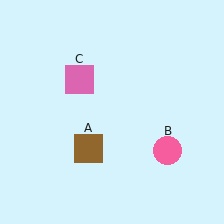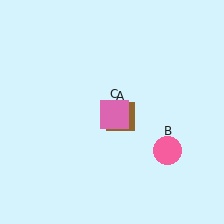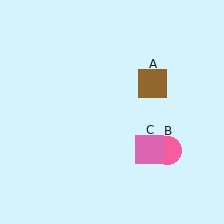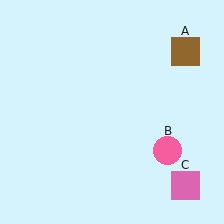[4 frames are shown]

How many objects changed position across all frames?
2 objects changed position: brown square (object A), pink square (object C).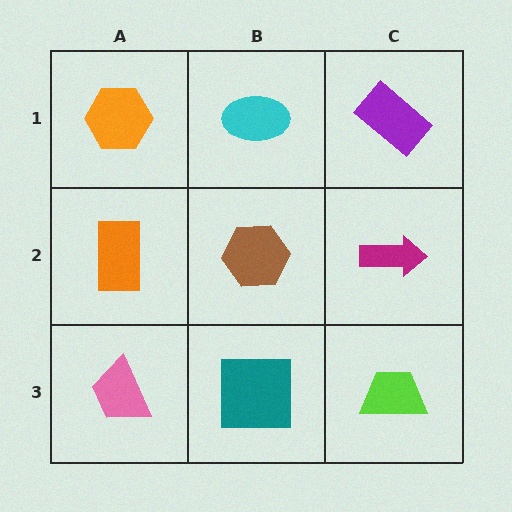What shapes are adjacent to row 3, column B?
A brown hexagon (row 2, column B), a pink trapezoid (row 3, column A), a lime trapezoid (row 3, column C).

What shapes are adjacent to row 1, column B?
A brown hexagon (row 2, column B), an orange hexagon (row 1, column A), a purple rectangle (row 1, column C).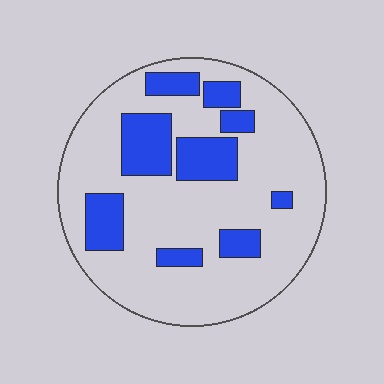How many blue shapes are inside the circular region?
9.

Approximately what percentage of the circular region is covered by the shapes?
Approximately 25%.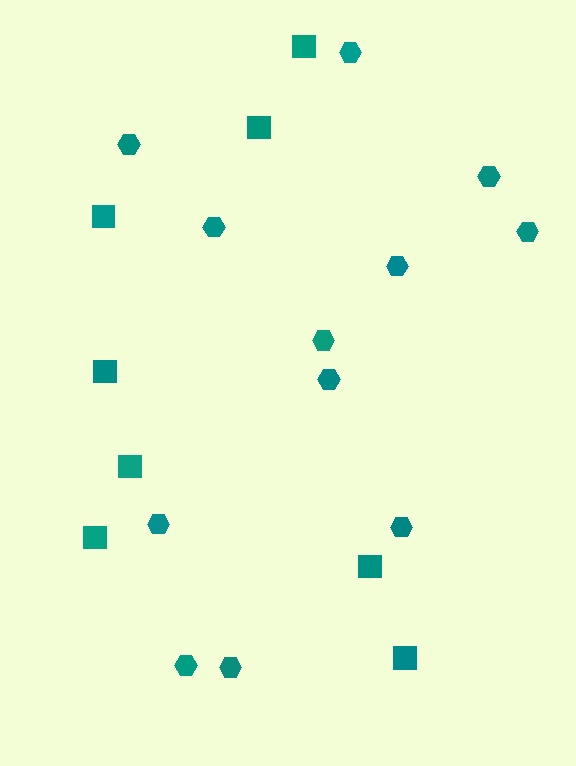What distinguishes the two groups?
There are 2 groups: one group of squares (8) and one group of hexagons (12).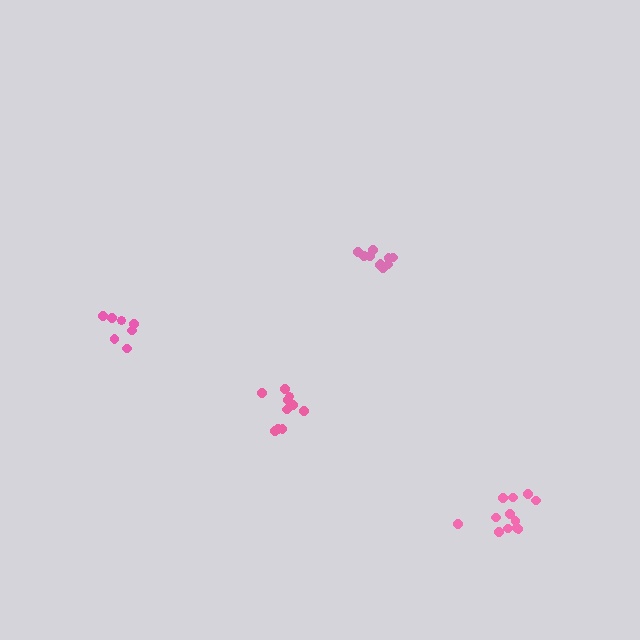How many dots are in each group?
Group 1: 10 dots, Group 2: 7 dots, Group 3: 12 dots, Group 4: 11 dots (40 total).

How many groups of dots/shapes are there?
There are 4 groups.